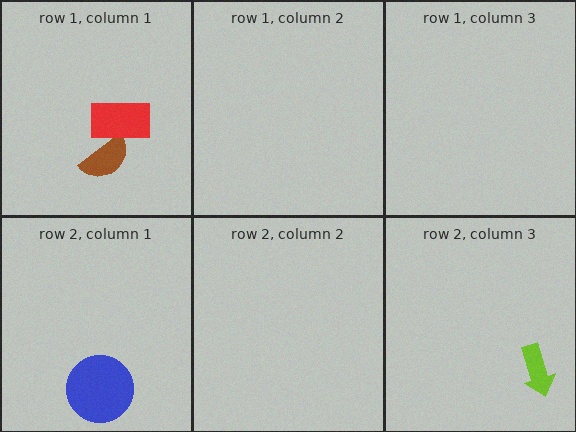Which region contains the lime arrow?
The row 2, column 3 region.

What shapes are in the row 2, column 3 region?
The lime arrow.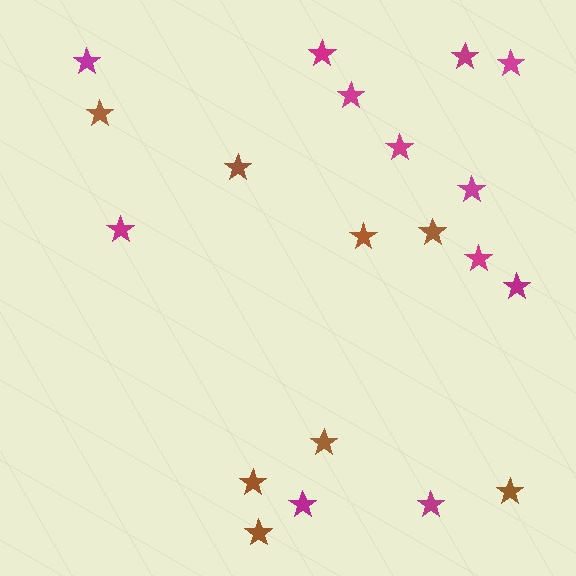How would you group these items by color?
There are 2 groups: one group of brown stars (8) and one group of magenta stars (12).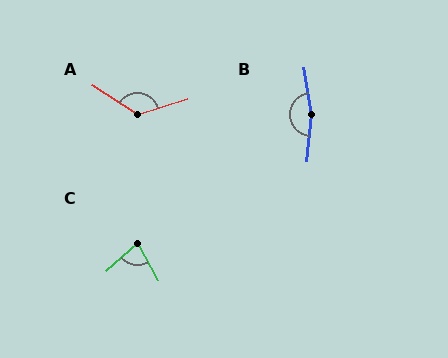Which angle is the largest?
B, at approximately 166 degrees.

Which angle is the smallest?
C, at approximately 77 degrees.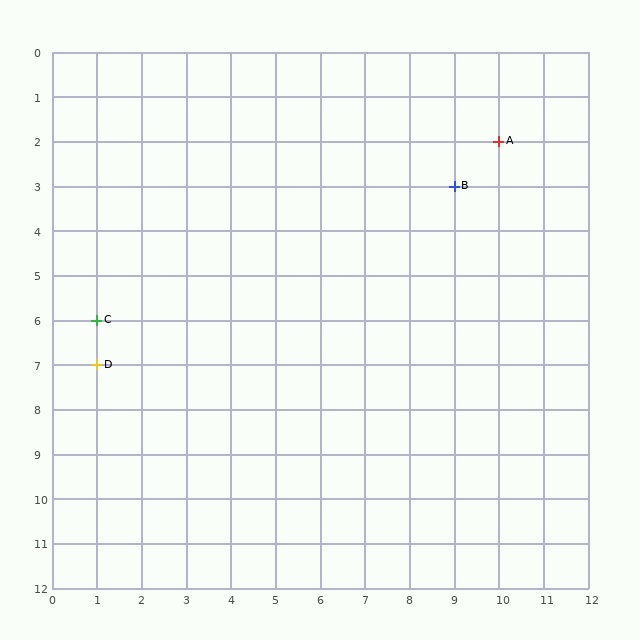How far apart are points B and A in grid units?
Points B and A are 1 column and 1 row apart (about 1.4 grid units diagonally).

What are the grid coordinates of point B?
Point B is at grid coordinates (9, 3).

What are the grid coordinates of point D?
Point D is at grid coordinates (1, 7).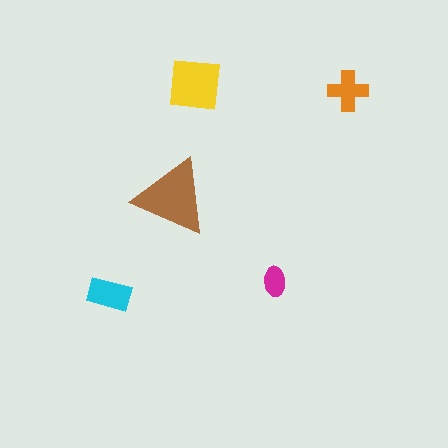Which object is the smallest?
The magenta ellipse.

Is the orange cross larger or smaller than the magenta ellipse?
Larger.